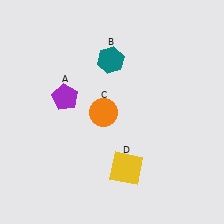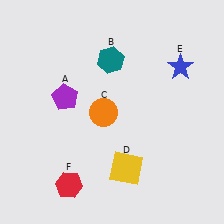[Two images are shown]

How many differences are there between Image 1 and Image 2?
There are 2 differences between the two images.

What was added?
A blue star (E), a red hexagon (F) were added in Image 2.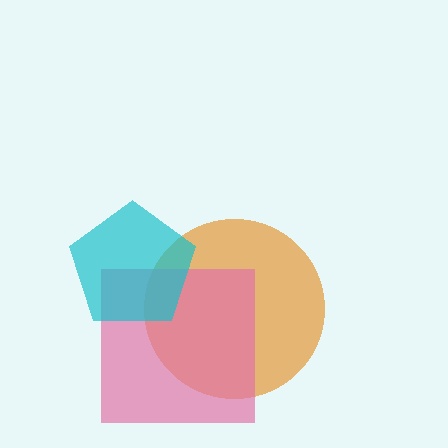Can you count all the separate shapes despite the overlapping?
Yes, there are 3 separate shapes.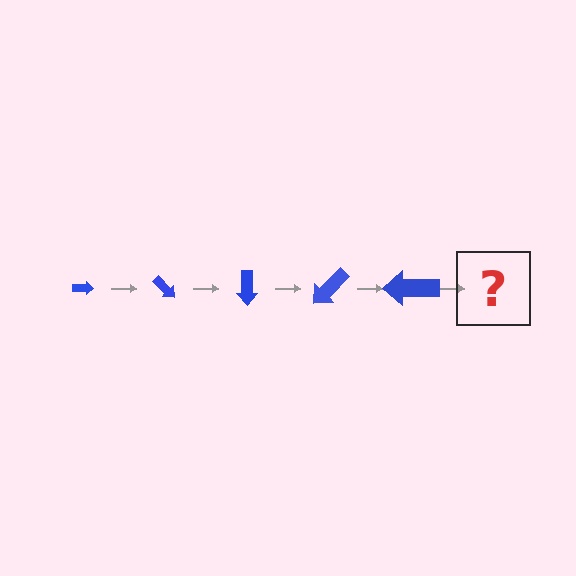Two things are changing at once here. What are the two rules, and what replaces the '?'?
The two rules are that the arrow grows larger each step and it rotates 45 degrees each step. The '?' should be an arrow, larger than the previous one and rotated 225 degrees from the start.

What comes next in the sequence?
The next element should be an arrow, larger than the previous one and rotated 225 degrees from the start.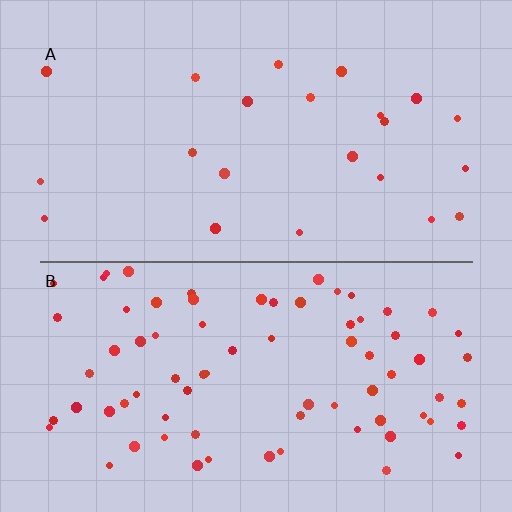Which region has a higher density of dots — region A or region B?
B (the bottom).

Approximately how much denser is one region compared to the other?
Approximately 3.3× — region B over region A.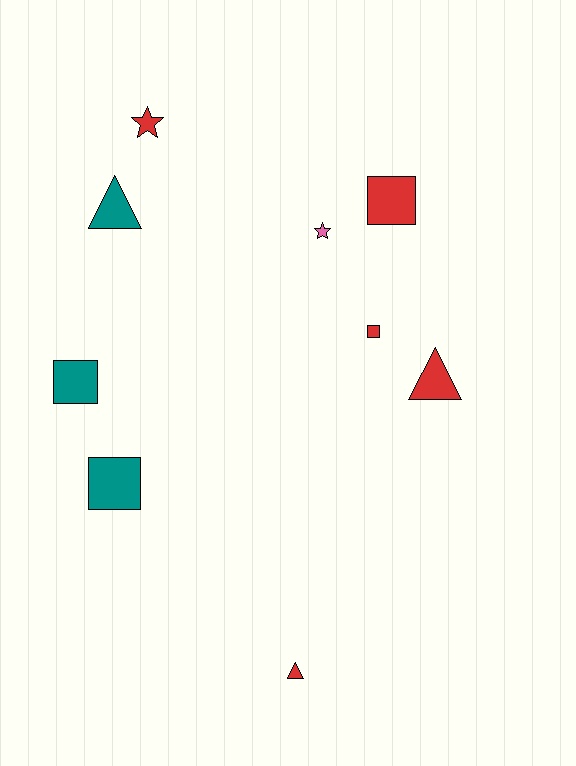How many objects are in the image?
There are 9 objects.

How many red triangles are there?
There are 2 red triangles.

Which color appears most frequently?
Red, with 5 objects.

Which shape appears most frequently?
Square, with 4 objects.